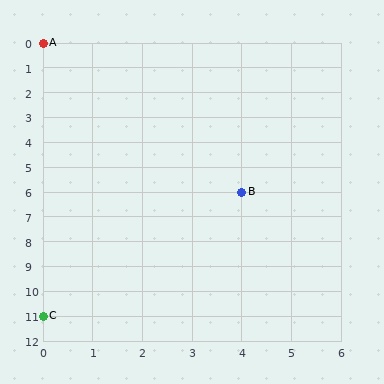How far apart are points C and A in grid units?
Points C and A are 11 rows apart.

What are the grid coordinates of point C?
Point C is at grid coordinates (0, 11).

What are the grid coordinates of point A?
Point A is at grid coordinates (0, 0).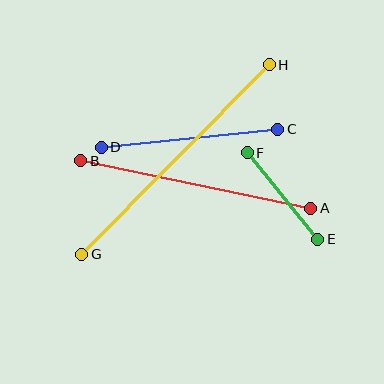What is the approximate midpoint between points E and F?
The midpoint is at approximately (282, 196) pixels.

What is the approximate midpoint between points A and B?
The midpoint is at approximately (196, 184) pixels.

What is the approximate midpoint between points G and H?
The midpoint is at approximately (175, 160) pixels.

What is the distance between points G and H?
The distance is approximately 266 pixels.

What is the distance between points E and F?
The distance is approximately 111 pixels.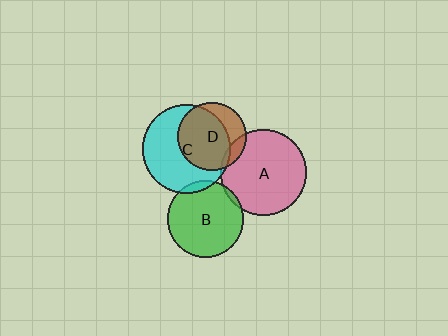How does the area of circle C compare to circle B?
Approximately 1.3 times.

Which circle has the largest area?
Circle C (cyan).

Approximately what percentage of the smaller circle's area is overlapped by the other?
Approximately 10%.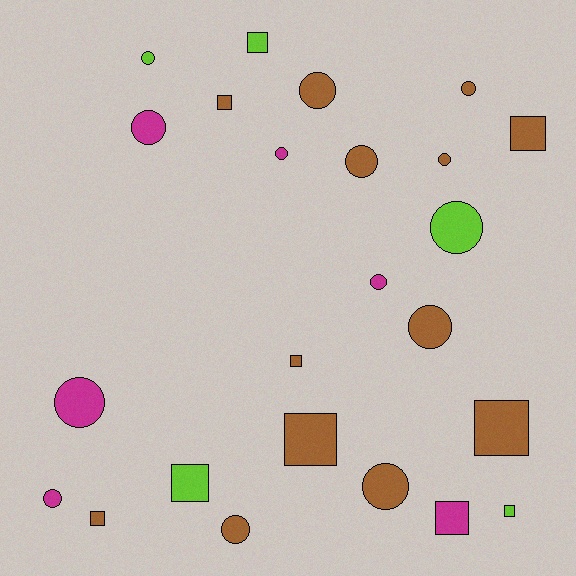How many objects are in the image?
There are 24 objects.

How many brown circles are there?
There are 7 brown circles.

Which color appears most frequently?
Brown, with 13 objects.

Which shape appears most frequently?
Circle, with 14 objects.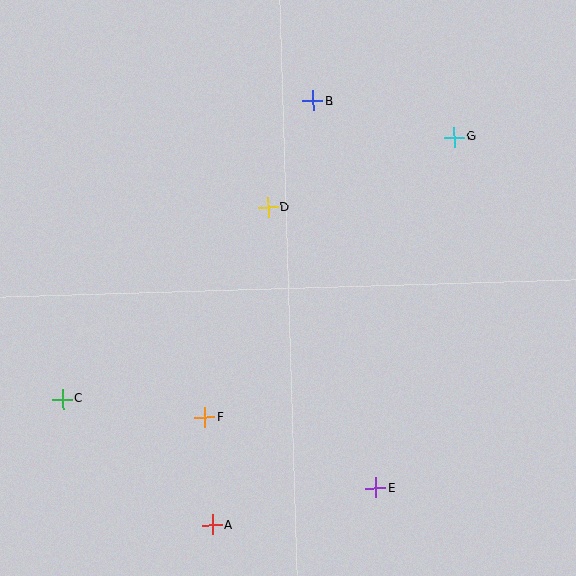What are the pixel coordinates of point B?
Point B is at (313, 101).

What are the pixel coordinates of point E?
Point E is at (376, 488).